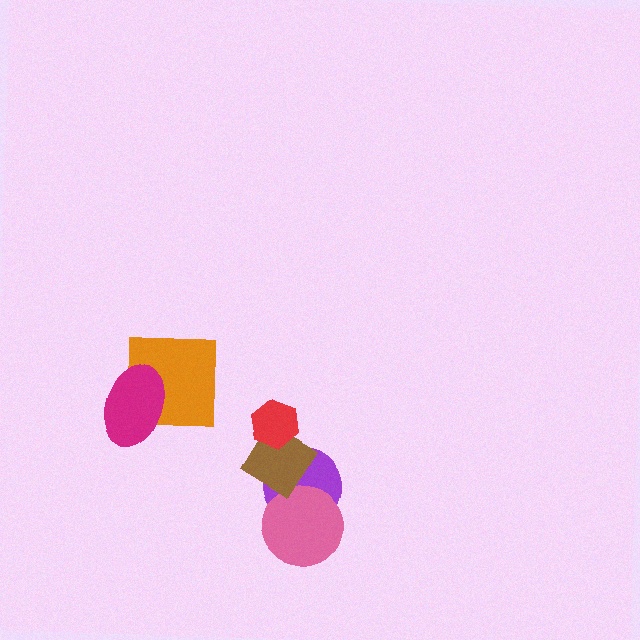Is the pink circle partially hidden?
Yes, it is partially covered by another shape.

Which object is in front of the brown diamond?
The red hexagon is in front of the brown diamond.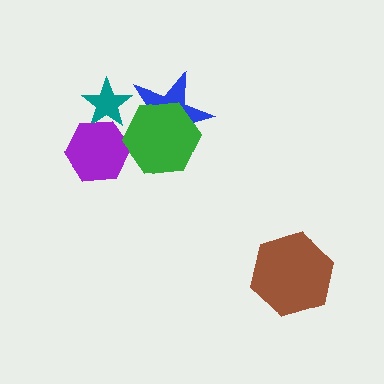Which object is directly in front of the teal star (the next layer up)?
The blue star is directly in front of the teal star.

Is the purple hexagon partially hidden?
No, no other shape covers it.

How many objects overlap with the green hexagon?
1 object overlaps with the green hexagon.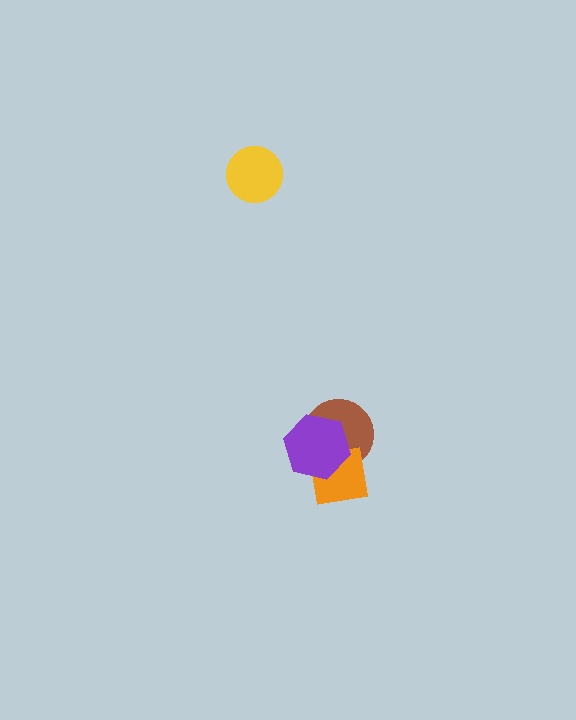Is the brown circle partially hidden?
Yes, it is partially covered by another shape.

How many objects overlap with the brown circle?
2 objects overlap with the brown circle.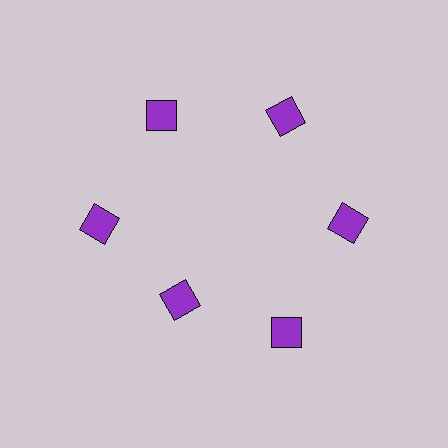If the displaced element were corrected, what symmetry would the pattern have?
It would have 6-fold rotational symmetry — the pattern would map onto itself every 60 degrees.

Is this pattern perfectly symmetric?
No. The 6 purple squares are arranged in a ring, but one element near the 7 o'clock position is pulled inward toward the center, breaking the 6-fold rotational symmetry.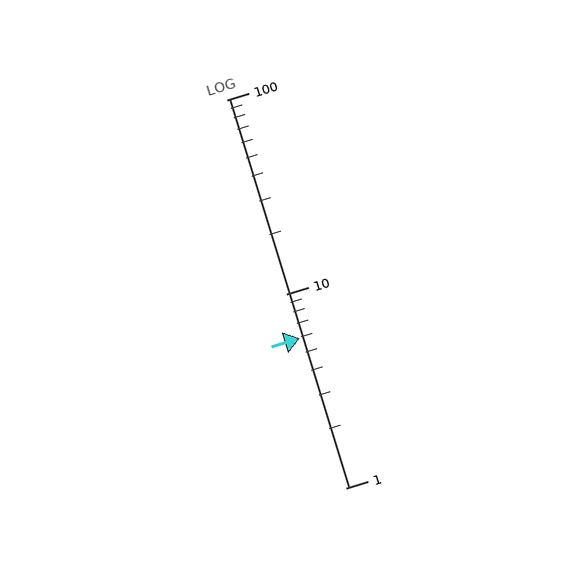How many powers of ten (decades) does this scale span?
The scale spans 2 decades, from 1 to 100.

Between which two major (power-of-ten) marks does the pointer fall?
The pointer is between 1 and 10.